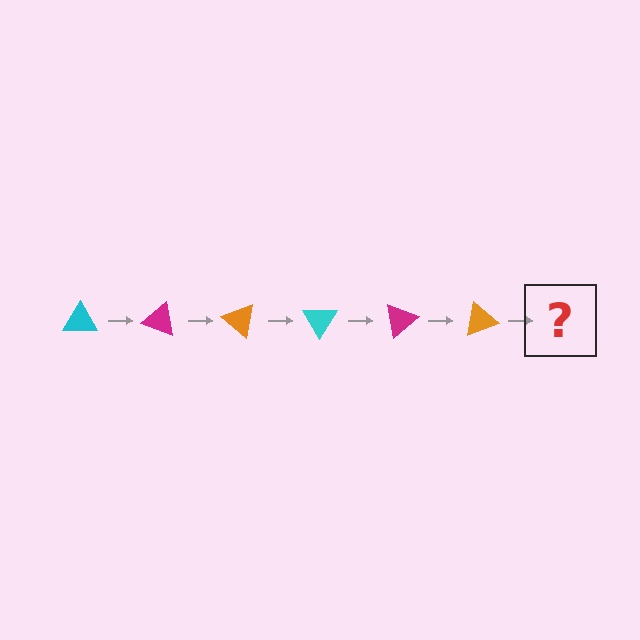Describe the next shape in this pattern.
It should be a cyan triangle, rotated 120 degrees from the start.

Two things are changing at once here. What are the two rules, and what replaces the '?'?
The two rules are that it rotates 20 degrees each step and the color cycles through cyan, magenta, and orange. The '?' should be a cyan triangle, rotated 120 degrees from the start.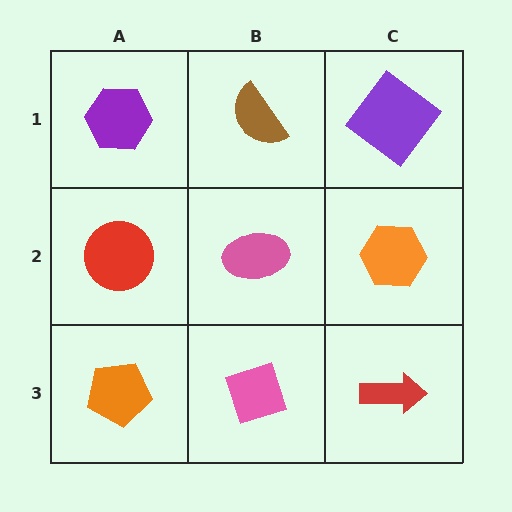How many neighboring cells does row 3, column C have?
2.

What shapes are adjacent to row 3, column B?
A pink ellipse (row 2, column B), an orange pentagon (row 3, column A), a red arrow (row 3, column C).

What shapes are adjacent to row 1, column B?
A pink ellipse (row 2, column B), a purple hexagon (row 1, column A), a purple diamond (row 1, column C).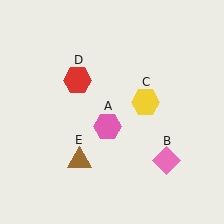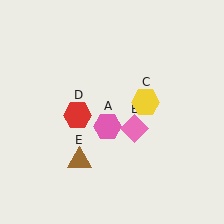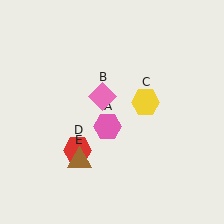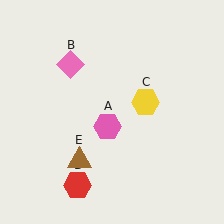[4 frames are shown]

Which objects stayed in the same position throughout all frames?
Pink hexagon (object A) and yellow hexagon (object C) and brown triangle (object E) remained stationary.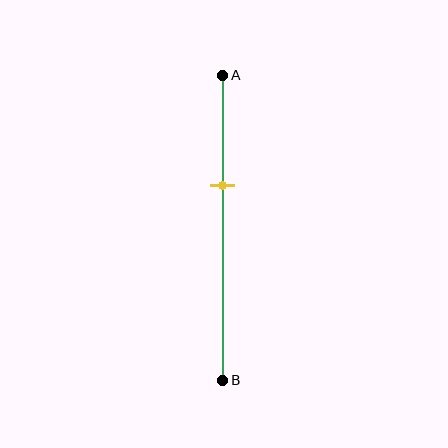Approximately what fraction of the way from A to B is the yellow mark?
The yellow mark is approximately 35% of the way from A to B.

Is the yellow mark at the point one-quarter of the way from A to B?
No, the mark is at about 35% from A, not at the 25% one-quarter point.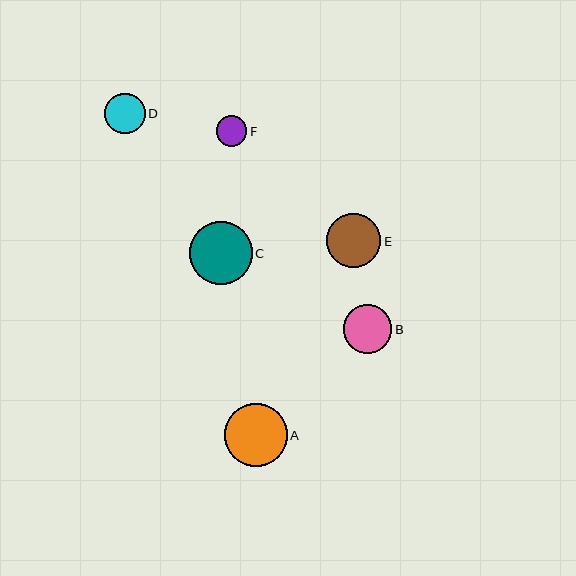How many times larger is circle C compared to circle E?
Circle C is approximately 1.2 times the size of circle E.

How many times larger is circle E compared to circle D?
Circle E is approximately 1.3 times the size of circle D.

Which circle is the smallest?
Circle F is the smallest with a size of approximately 30 pixels.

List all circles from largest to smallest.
From largest to smallest: C, A, E, B, D, F.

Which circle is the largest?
Circle C is the largest with a size of approximately 63 pixels.